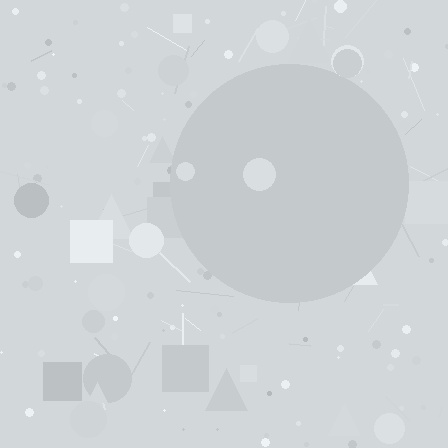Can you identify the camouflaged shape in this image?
The camouflaged shape is a circle.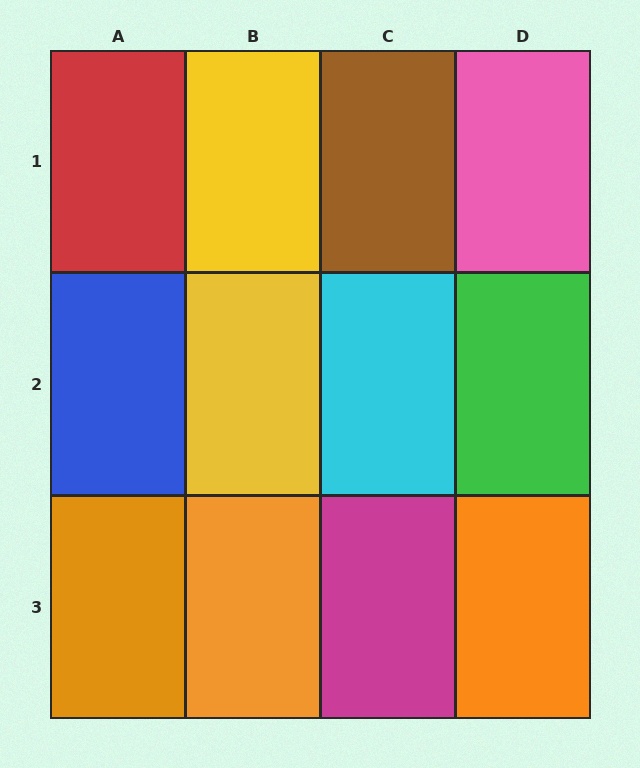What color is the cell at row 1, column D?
Pink.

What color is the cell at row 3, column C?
Magenta.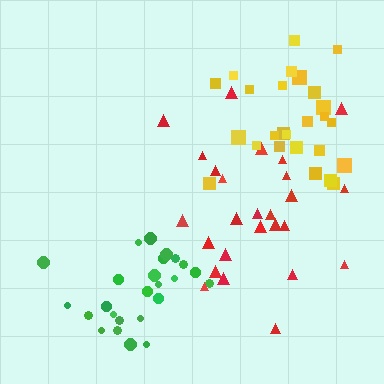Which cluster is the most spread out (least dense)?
Red.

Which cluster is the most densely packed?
Green.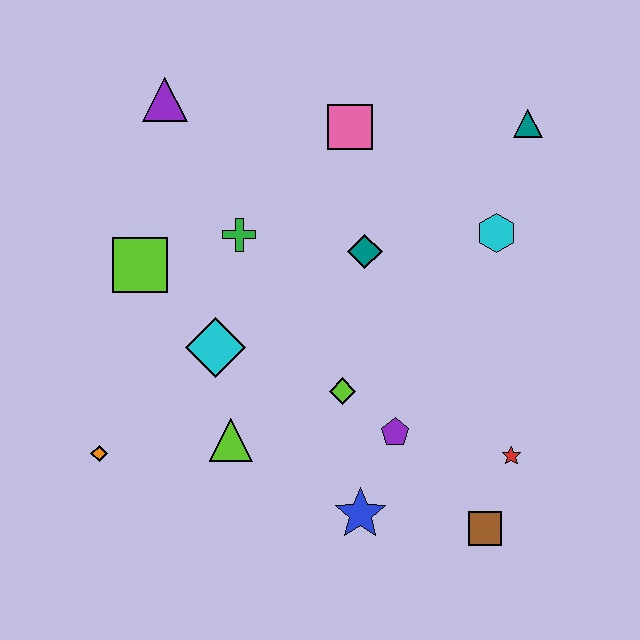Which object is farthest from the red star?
The purple triangle is farthest from the red star.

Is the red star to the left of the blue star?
No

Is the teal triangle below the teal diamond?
No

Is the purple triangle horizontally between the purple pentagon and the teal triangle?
No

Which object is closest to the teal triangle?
The cyan hexagon is closest to the teal triangle.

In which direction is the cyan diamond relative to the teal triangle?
The cyan diamond is to the left of the teal triangle.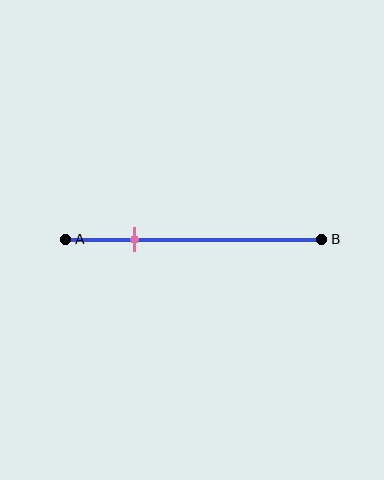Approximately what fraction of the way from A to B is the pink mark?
The pink mark is approximately 25% of the way from A to B.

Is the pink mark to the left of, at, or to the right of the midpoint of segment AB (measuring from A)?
The pink mark is to the left of the midpoint of segment AB.